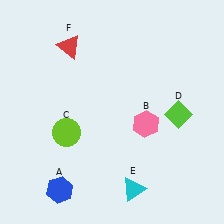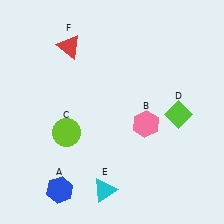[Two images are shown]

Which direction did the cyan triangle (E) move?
The cyan triangle (E) moved left.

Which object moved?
The cyan triangle (E) moved left.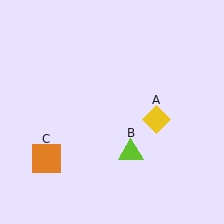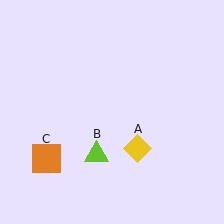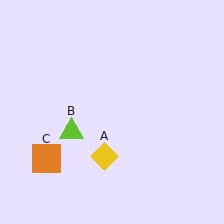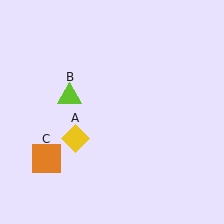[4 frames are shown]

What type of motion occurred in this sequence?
The yellow diamond (object A), lime triangle (object B) rotated clockwise around the center of the scene.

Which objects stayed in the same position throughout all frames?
Orange square (object C) remained stationary.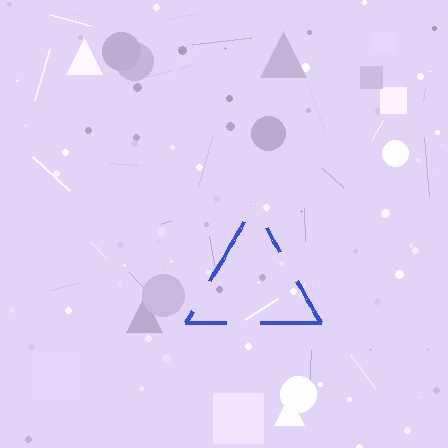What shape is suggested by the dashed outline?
The dashed outline suggests a triangle.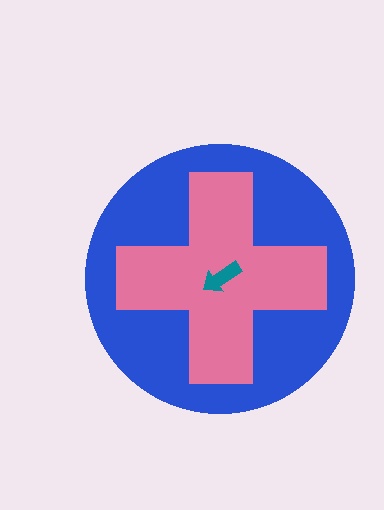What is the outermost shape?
The blue circle.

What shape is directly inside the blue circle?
The pink cross.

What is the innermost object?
The teal arrow.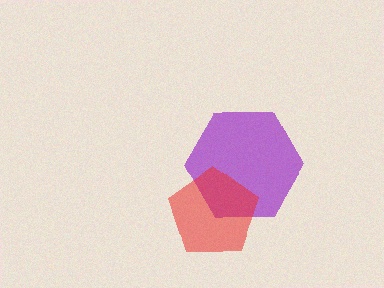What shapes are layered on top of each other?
The layered shapes are: a purple hexagon, a red pentagon.